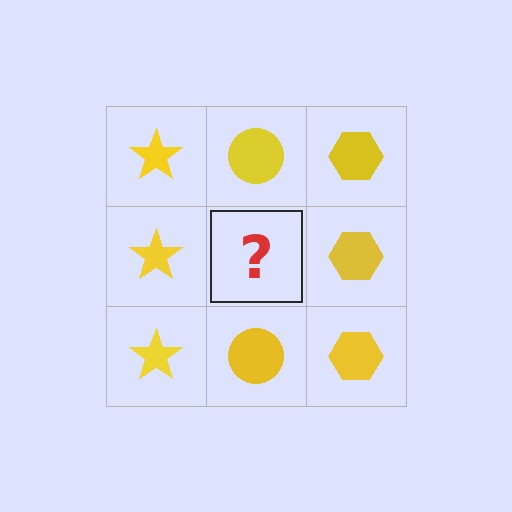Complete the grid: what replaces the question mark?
The question mark should be replaced with a yellow circle.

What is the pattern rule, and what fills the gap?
The rule is that each column has a consistent shape. The gap should be filled with a yellow circle.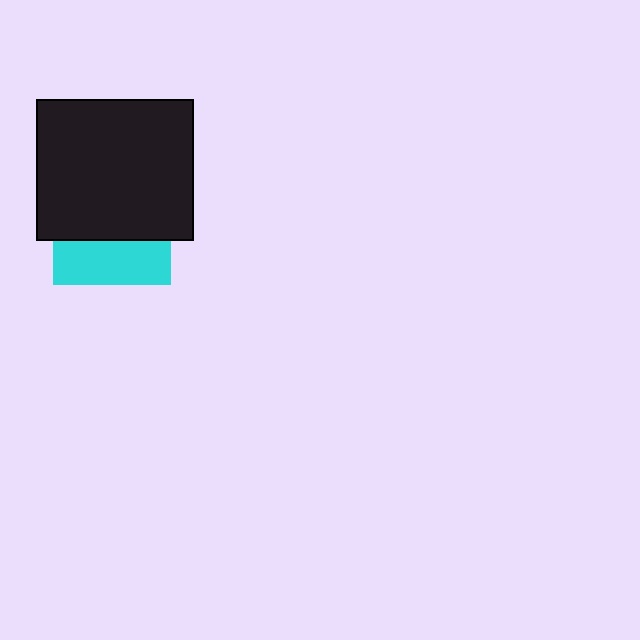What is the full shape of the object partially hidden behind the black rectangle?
The partially hidden object is a cyan square.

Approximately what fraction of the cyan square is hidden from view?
Roughly 63% of the cyan square is hidden behind the black rectangle.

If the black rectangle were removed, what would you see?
You would see the complete cyan square.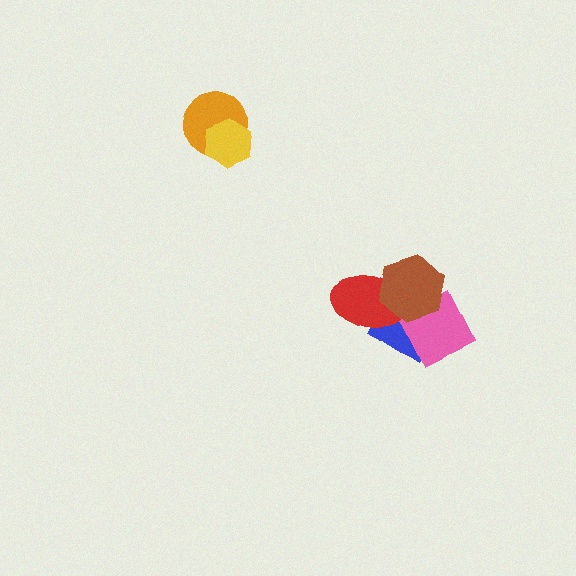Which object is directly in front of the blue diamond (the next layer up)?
The pink square is directly in front of the blue diamond.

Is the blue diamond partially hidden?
Yes, it is partially covered by another shape.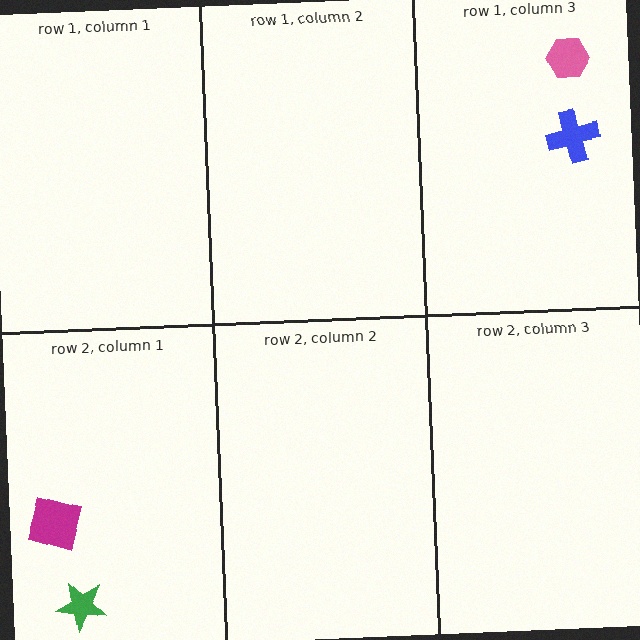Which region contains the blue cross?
The row 1, column 3 region.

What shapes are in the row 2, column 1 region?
The magenta square, the green star.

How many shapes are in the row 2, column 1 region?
2.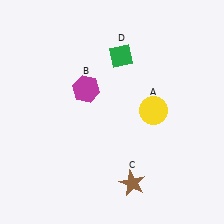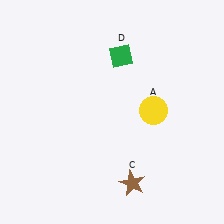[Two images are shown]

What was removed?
The magenta hexagon (B) was removed in Image 2.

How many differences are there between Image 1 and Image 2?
There is 1 difference between the two images.